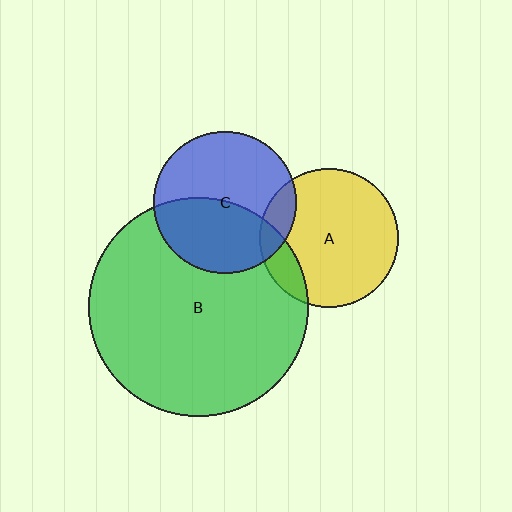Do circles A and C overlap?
Yes.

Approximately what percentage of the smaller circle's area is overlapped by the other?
Approximately 15%.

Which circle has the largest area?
Circle B (green).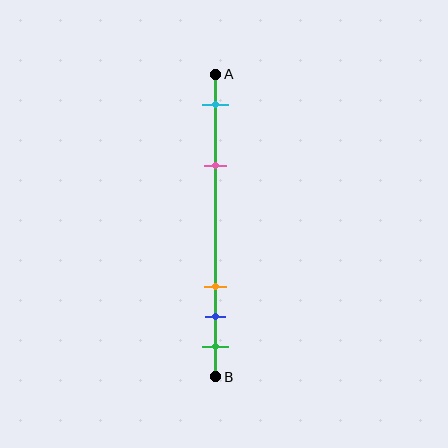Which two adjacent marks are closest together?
The blue and green marks are the closest adjacent pair.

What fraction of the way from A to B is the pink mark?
The pink mark is approximately 30% (0.3) of the way from A to B.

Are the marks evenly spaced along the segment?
No, the marks are not evenly spaced.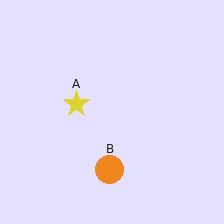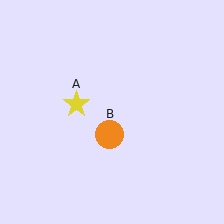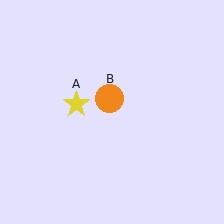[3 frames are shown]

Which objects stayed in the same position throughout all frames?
Yellow star (object A) remained stationary.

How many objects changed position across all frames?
1 object changed position: orange circle (object B).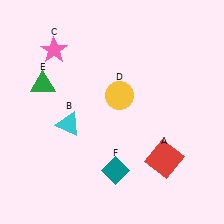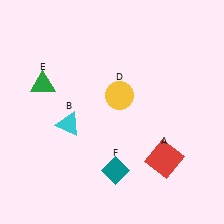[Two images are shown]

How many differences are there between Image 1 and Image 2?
There is 1 difference between the two images.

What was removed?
The pink star (C) was removed in Image 2.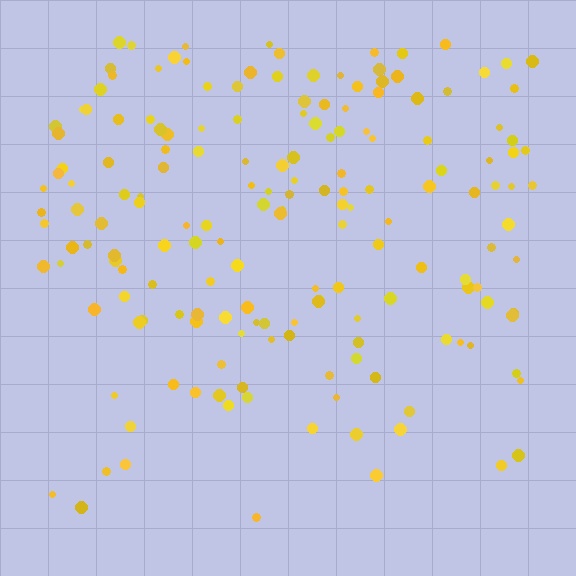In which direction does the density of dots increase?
From bottom to top, with the top side densest.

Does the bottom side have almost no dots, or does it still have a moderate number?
Still a moderate number, just noticeably fewer than the top.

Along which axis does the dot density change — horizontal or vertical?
Vertical.